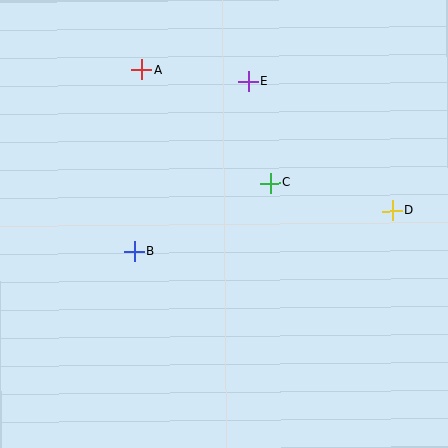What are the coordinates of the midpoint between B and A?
The midpoint between B and A is at (138, 160).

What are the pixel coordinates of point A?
Point A is at (141, 70).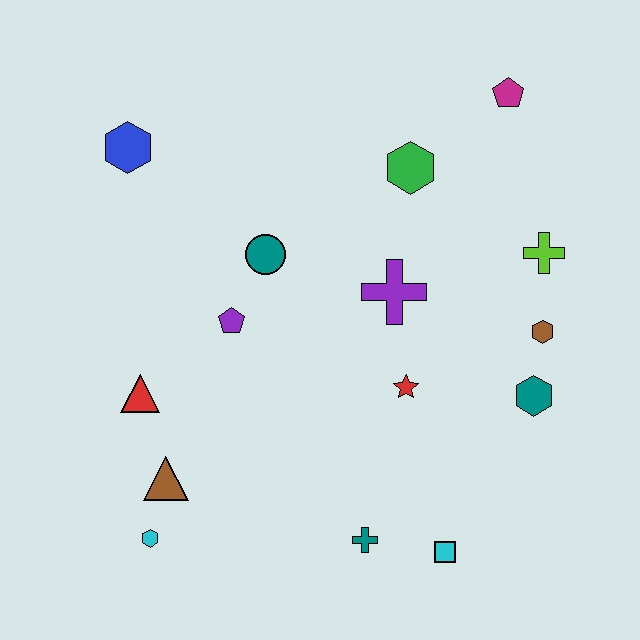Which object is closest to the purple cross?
The red star is closest to the purple cross.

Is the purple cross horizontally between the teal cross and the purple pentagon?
No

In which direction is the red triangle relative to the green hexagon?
The red triangle is to the left of the green hexagon.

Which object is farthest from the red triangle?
The magenta pentagon is farthest from the red triangle.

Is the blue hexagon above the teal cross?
Yes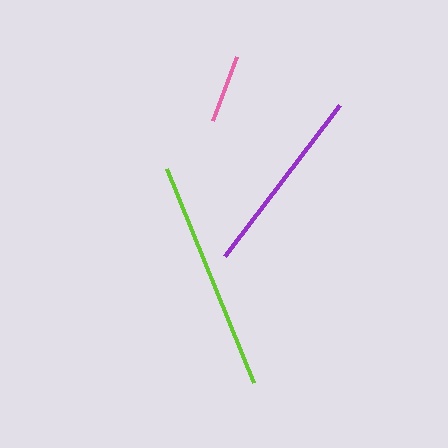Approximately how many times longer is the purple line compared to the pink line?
The purple line is approximately 2.8 times the length of the pink line.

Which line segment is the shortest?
The pink line is the shortest at approximately 69 pixels.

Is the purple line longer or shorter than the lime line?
The lime line is longer than the purple line.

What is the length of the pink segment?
The pink segment is approximately 69 pixels long.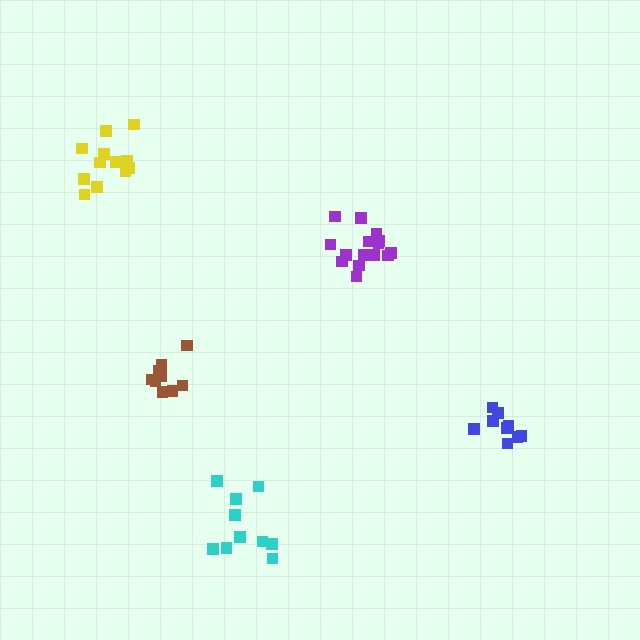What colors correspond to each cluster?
The clusters are colored: purple, blue, cyan, yellow, brown.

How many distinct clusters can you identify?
There are 5 distinct clusters.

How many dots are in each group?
Group 1: 15 dots, Group 2: 9 dots, Group 3: 10 dots, Group 4: 12 dots, Group 5: 9 dots (55 total).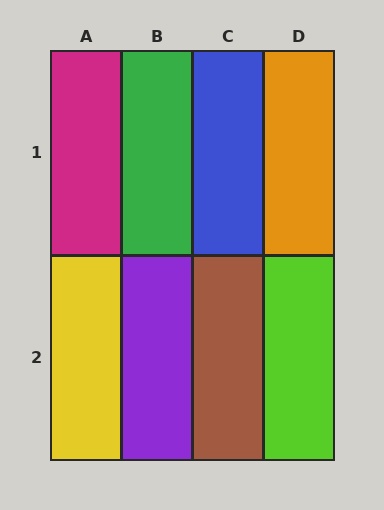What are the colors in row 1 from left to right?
Magenta, green, blue, orange.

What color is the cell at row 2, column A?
Yellow.